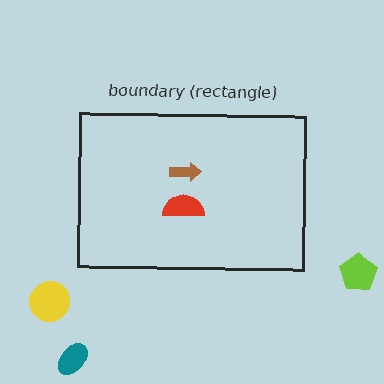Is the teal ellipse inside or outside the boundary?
Outside.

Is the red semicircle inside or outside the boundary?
Inside.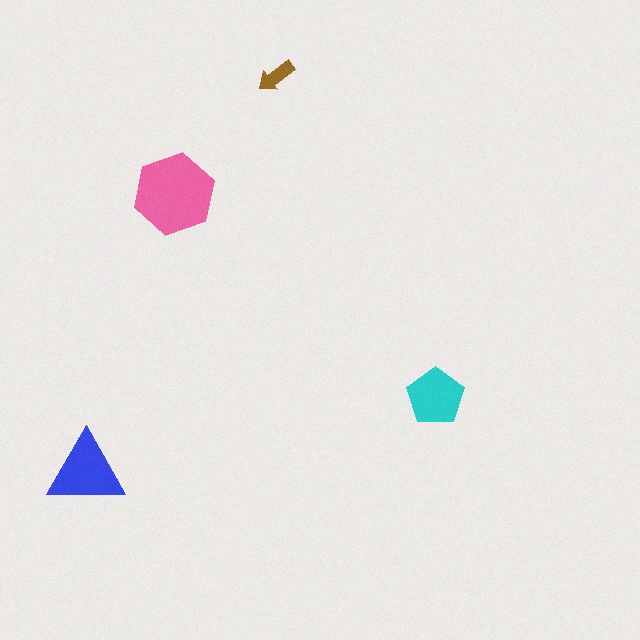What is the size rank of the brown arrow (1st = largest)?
4th.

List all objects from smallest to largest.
The brown arrow, the cyan pentagon, the blue triangle, the pink hexagon.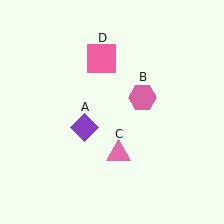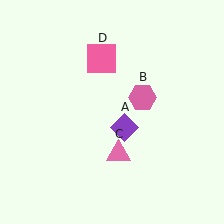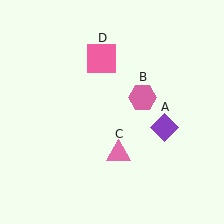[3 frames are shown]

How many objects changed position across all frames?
1 object changed position: purple diamond (object A).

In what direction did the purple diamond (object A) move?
The purple diamond (object A) moved right.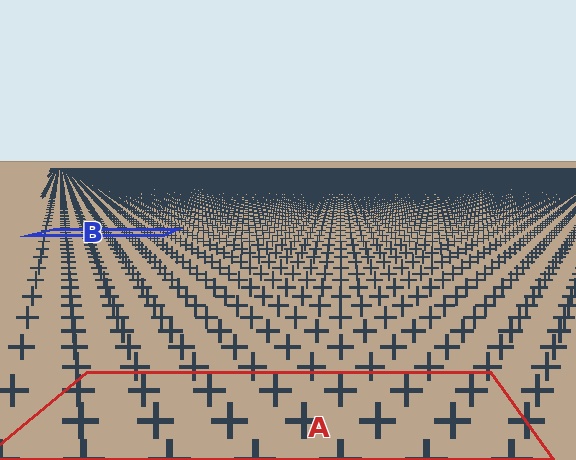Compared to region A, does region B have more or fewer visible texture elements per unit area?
Region B has more texture elements per unit area — they are packed more densely because it is farther away.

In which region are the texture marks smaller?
The texture marks are smaller in region B, because it is farther away.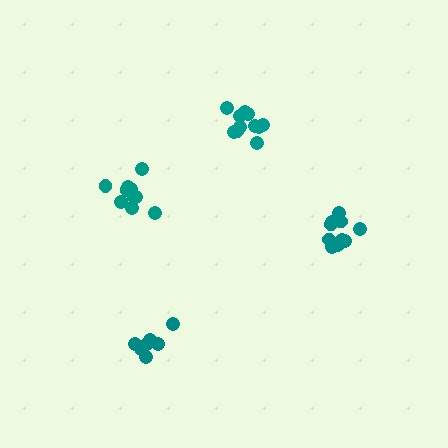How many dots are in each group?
Group 1: 11 dots, Group 2: 10 dots, Group 3: 10 dots, Group 4: 7 dots (38 total).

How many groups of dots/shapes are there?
There are 4 groups.